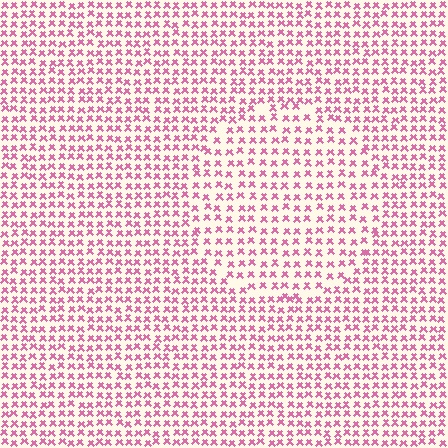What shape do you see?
I see a circle.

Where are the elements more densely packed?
The elements are more densely packed outside the circle boundary.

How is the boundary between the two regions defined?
The boundary is defined by a change in element density (approximately 1.4x ratio). All elements are the same color, size, and shape.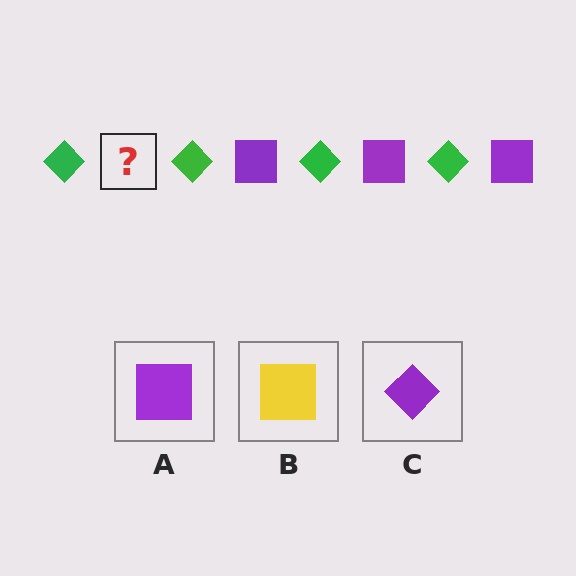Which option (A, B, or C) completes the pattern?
A.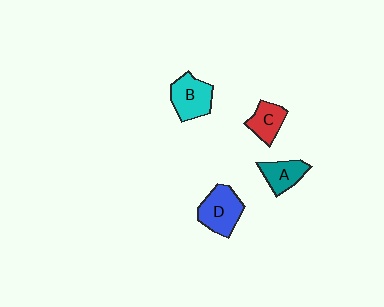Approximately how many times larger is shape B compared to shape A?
Approximately 1.3 times.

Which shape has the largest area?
Shape D (blue).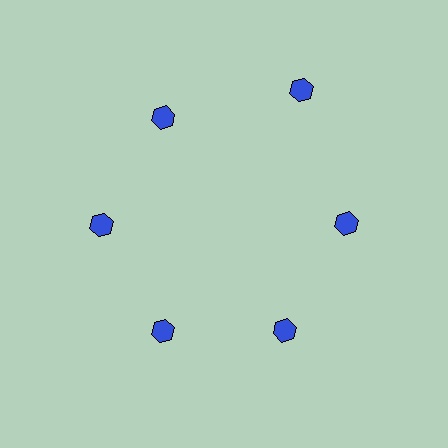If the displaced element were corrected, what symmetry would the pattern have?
It would have 6-fold rotational symmetry — the pattern would map onto itself every 60 degrees.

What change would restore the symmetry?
The symmetry would be restored by moving it inward, back onto the ring so that all 6 hexagons sit at equal angles and equal distance from the center.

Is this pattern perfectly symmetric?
No. The 6 blue hexagons are arranged in a ring, but one element near the 1 o'clock position is pushed outward from the center, breaking the 6-fold rotational symmetry.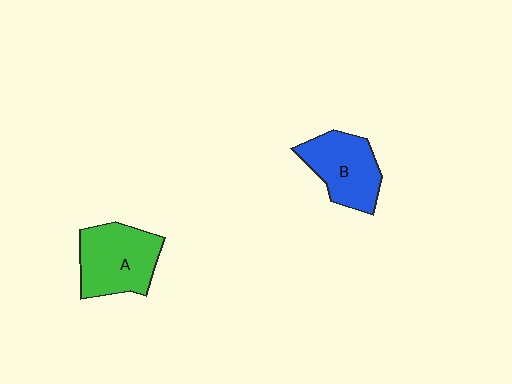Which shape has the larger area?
Shape A (green).